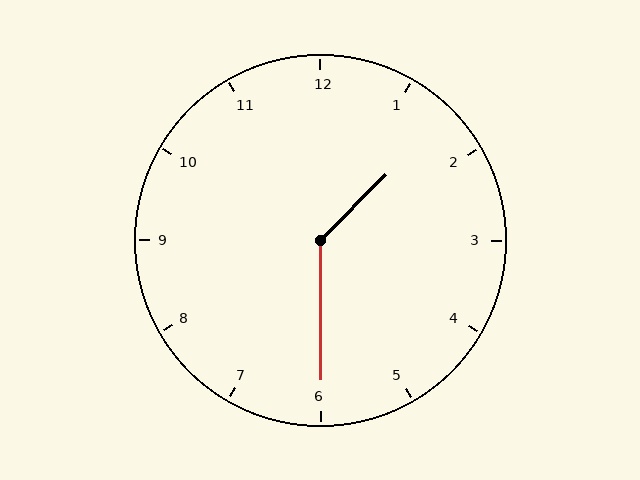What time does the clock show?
1:30.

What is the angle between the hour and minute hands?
Approximately 135 degrees.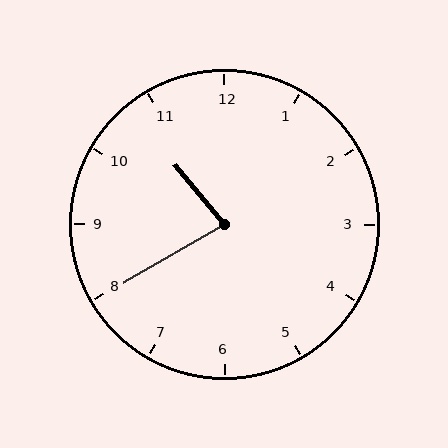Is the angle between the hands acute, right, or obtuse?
It is acute.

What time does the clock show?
10:40.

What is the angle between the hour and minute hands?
Approximately 80 degrees.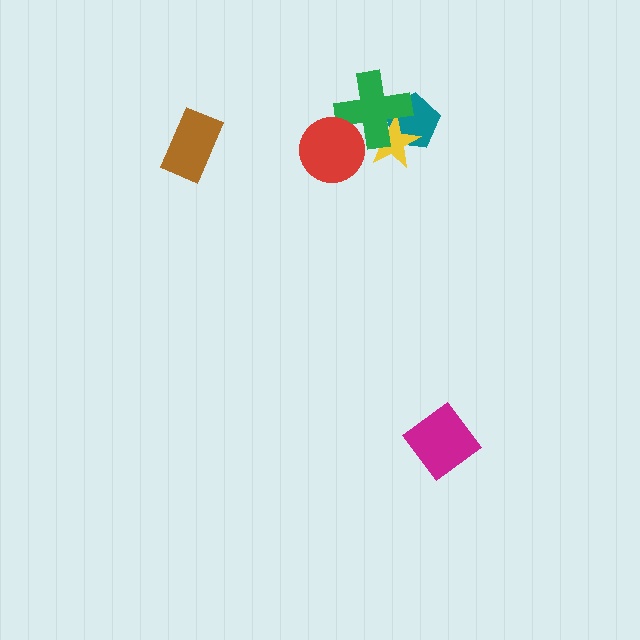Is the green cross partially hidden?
Yes, it is partially covered by another shape.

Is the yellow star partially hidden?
Yes, it is partially covered by another shape.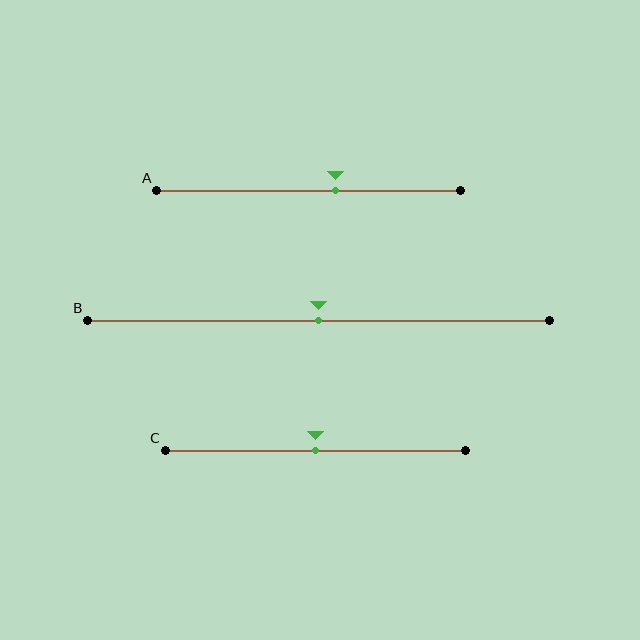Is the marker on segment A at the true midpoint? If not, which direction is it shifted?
No, the marker on segment A is shifted to the right by about 9% of the segment length.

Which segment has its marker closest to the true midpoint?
Segment B has its marker closest to the true midpoint.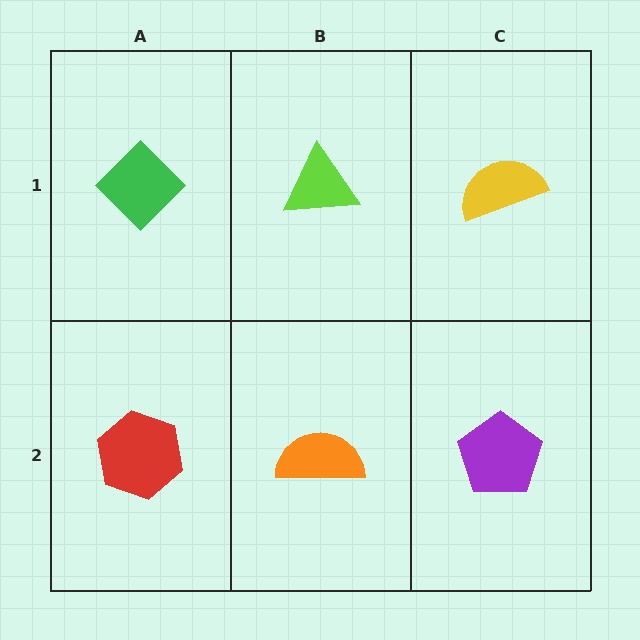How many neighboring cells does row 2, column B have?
3.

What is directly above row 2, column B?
A lime triangle.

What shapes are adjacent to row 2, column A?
A green diamond (row 1, column A), an orange semicircle (row 2, column B).